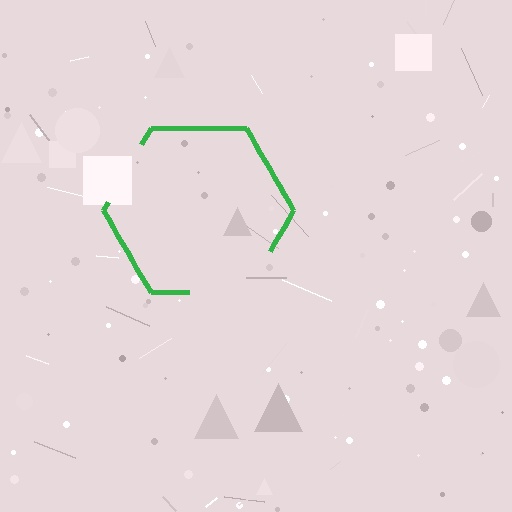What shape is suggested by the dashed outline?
The dashed outline suggests a hexagon.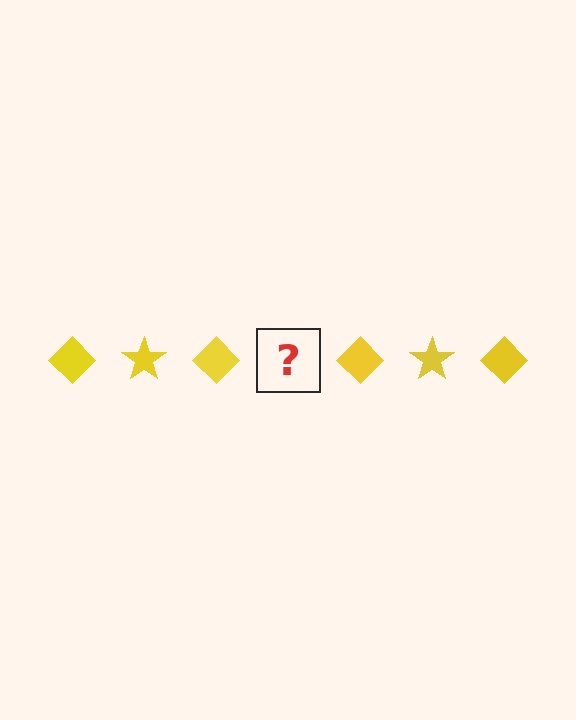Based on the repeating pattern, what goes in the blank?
The blank should be a yellow star.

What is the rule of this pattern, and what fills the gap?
The rule is that the pattern cycles through diamond, star shapes in yellow. The gap should be filled with a yellow star.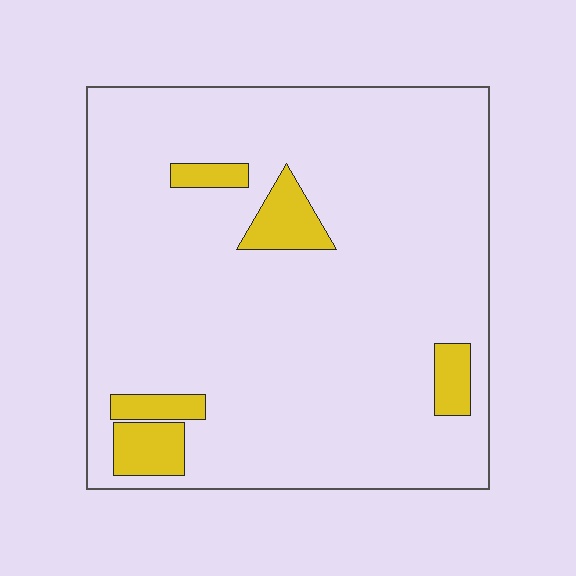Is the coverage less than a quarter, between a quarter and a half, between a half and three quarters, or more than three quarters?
Less than a quarter.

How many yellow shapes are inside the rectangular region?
5.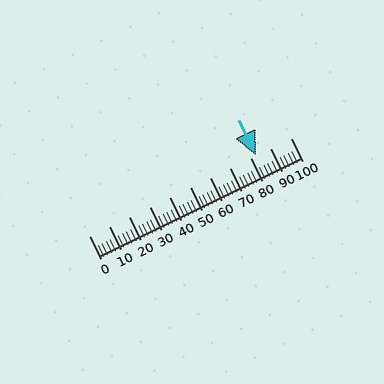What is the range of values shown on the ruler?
The ruler shows values from 0 to 100.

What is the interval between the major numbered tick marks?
The major tick marks are spaced 10 units apart.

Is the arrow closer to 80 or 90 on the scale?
The arrow is closer to 80.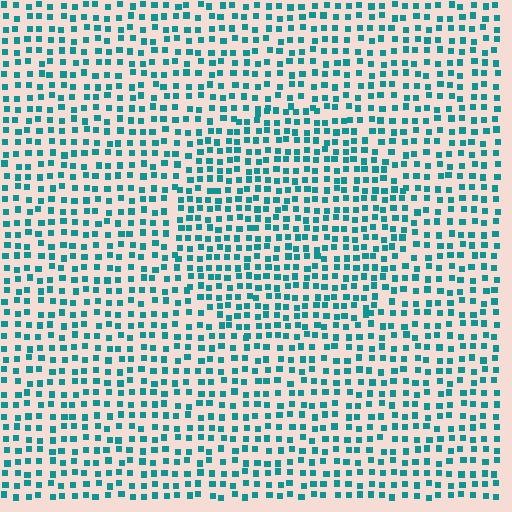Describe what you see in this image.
The image contains small teal elements arranged at two different densities. A circle-shaped region is visible where the elements are more densely packed than the surrounding area.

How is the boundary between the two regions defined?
The boundary is defined by a change in element density (approximately 1.4x ratio). All elements are the same color, size, and shape.